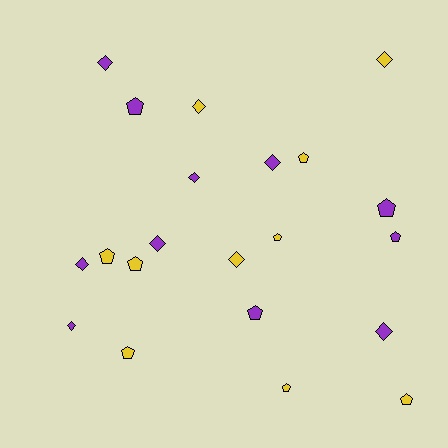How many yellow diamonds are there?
There are 3 yellow diamonds.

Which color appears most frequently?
Purple, with 11 objects.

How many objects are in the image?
There are 21 objects.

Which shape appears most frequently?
Pentagon, with 11 objects.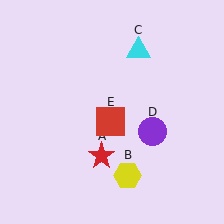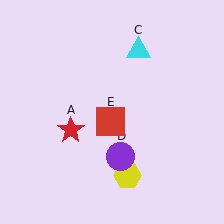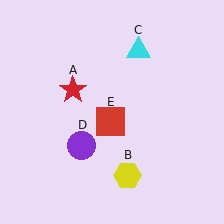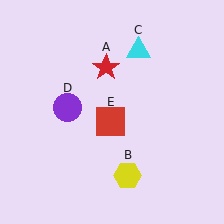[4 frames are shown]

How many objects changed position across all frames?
2 objects changed position: red star (object A), purple circle (object D).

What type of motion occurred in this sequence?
The red star (object A), purple circle (object D) rotated clockwise around the center of the scene.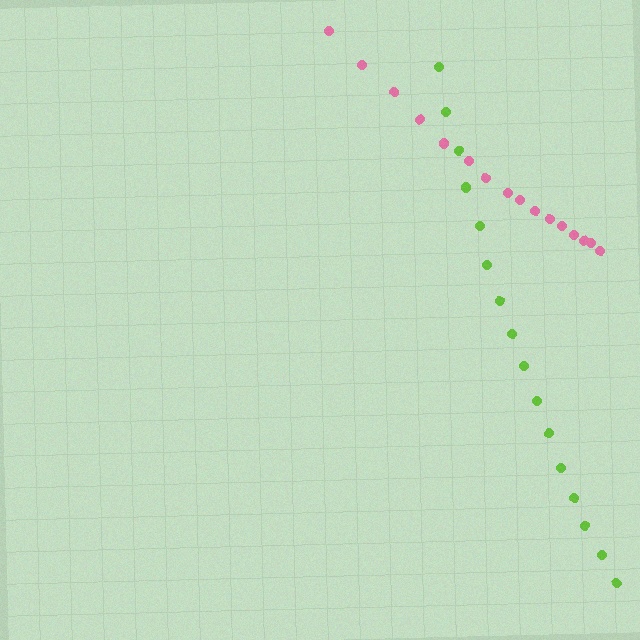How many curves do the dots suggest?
There are 2 distinct paths.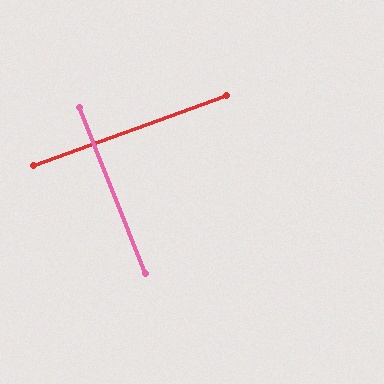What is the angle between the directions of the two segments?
Approximately 88 degrees.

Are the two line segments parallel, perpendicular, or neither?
Perpendicular — they meet at approximately 88°.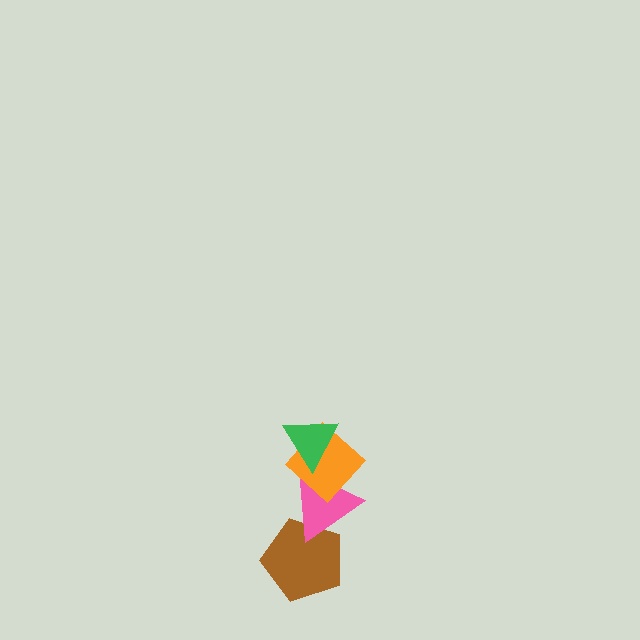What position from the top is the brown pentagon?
The brown pentagon is 4th from the top.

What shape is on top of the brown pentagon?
The pink triangle is on top of the brown pentagon.